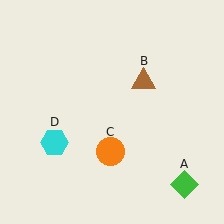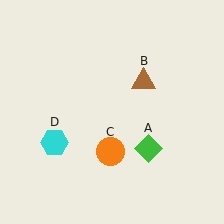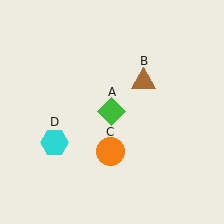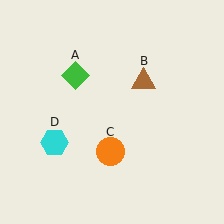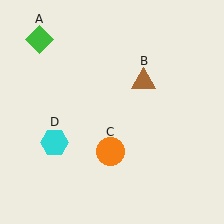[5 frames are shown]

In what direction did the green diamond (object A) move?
The green diamond (object A) moved up and to the left.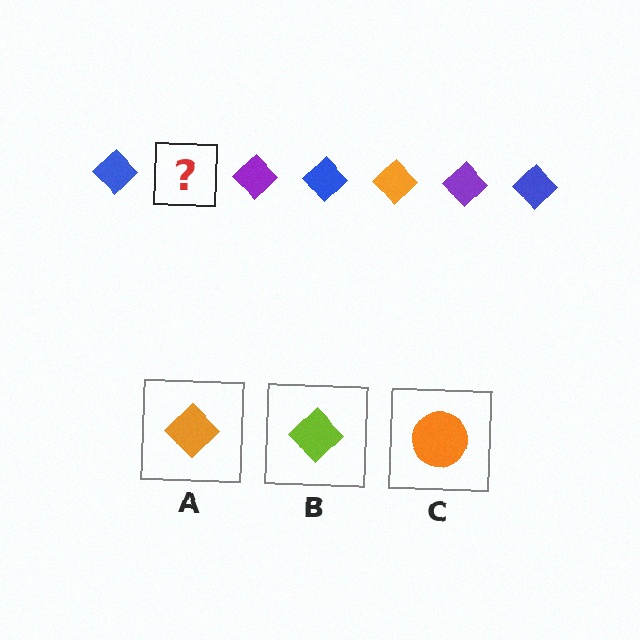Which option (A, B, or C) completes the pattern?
A.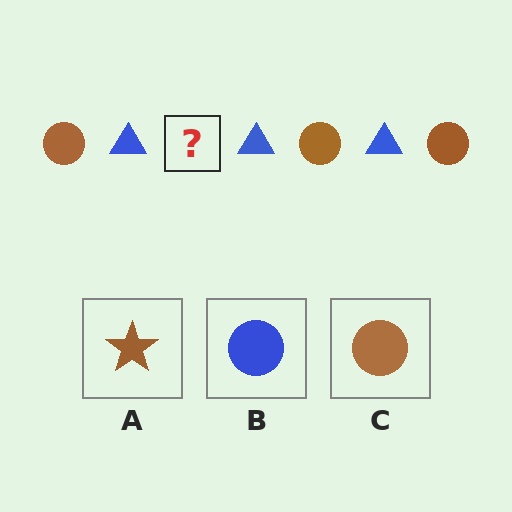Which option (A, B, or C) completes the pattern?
C.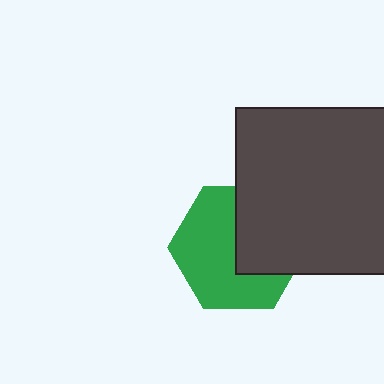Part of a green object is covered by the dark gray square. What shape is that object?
It is a hexagon.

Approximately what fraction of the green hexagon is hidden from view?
Roughly 40% of the green hexagon is hidden behind the dark gray square.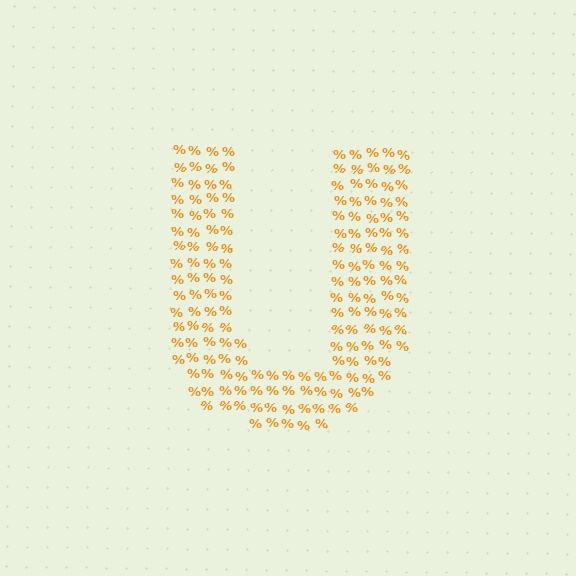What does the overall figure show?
The overall figure shows the letter U.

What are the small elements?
The small elements are percent signs.